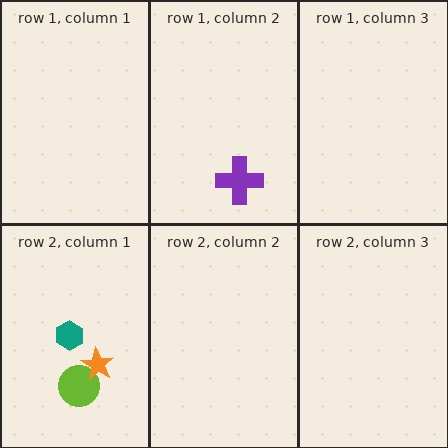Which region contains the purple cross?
The row 1, column 2 region.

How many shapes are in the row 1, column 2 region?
1.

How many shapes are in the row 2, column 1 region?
3.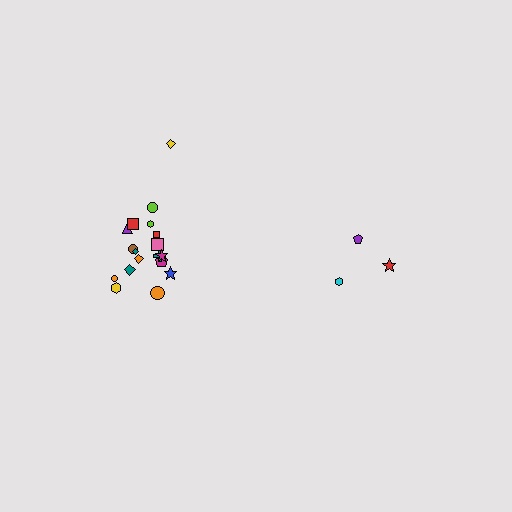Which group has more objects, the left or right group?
The left group.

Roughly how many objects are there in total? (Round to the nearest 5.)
Roughly 20 objects in total.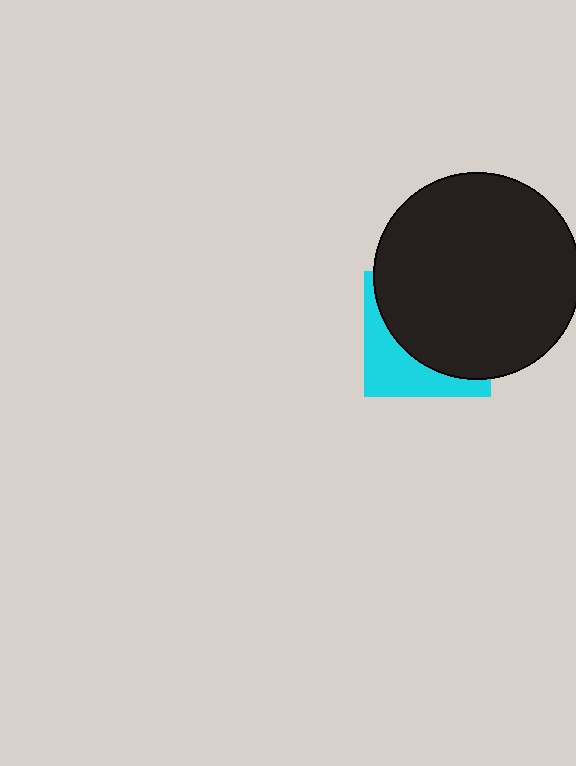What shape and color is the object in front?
The object in front is a black circle.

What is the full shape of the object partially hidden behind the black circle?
The partially hidden object is a cyan square.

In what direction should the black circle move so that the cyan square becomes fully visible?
The black circle should move toward the upper-right. That is the shortest direction to clear the overlap and leave the cyan square fully visible.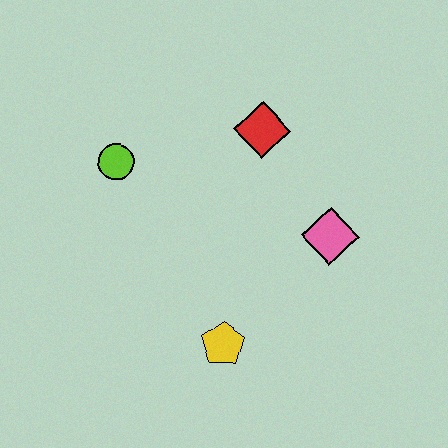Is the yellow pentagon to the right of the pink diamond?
No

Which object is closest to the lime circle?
The red diamond is closest to the lime circle.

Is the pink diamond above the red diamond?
No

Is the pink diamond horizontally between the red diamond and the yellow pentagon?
No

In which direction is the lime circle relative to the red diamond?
The lime circle is to the left of the red diamond.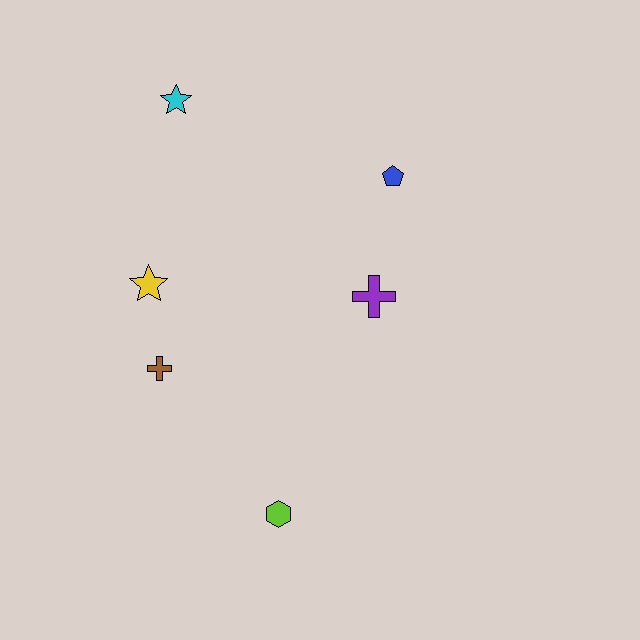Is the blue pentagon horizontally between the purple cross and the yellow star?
No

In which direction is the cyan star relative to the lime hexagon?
The cyan star is above the lime hexagon.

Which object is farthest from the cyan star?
The lime hexagon is farthest from the cyan star.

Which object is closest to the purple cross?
The blue pentagon is closest to the purple cross.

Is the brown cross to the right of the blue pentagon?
No